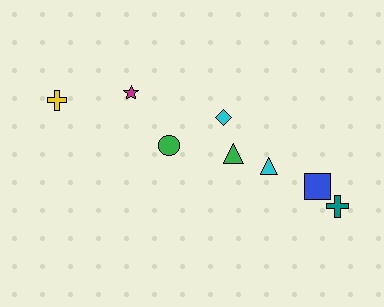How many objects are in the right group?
There are 5 objects.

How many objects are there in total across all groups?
There are 8 objects.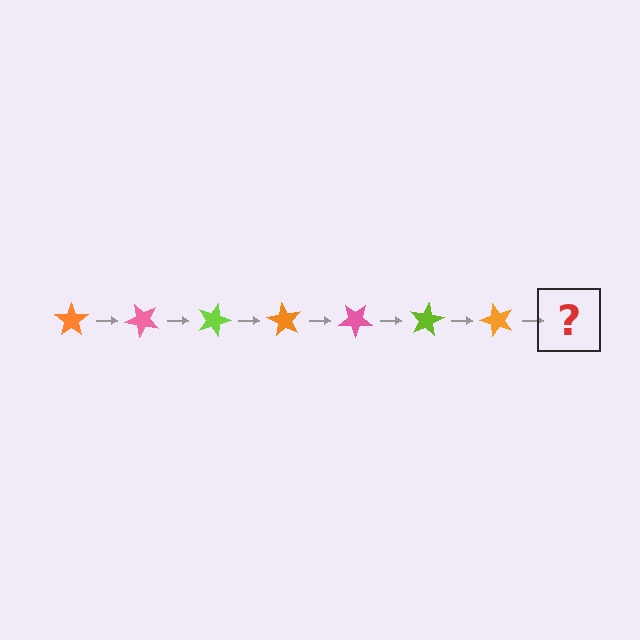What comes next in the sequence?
The next element should be a pink star, rotated 315 degrees from the start.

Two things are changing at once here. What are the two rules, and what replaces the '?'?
The two rules are that it rotates 45 degrees each step and the color cycles through orange, pink, and lime. The '?' should be a pink star, rotated 315 degrees from the start.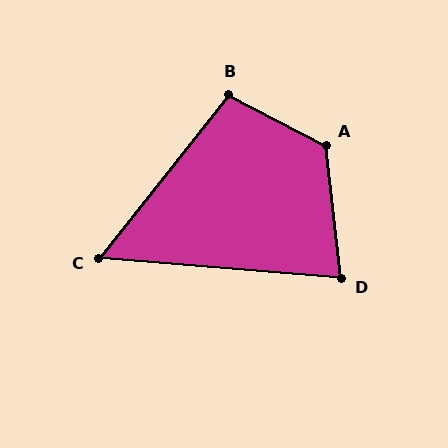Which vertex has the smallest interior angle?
C, at approximately 56 degrees.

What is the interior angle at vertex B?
Approximately 101 degrees (obtuse).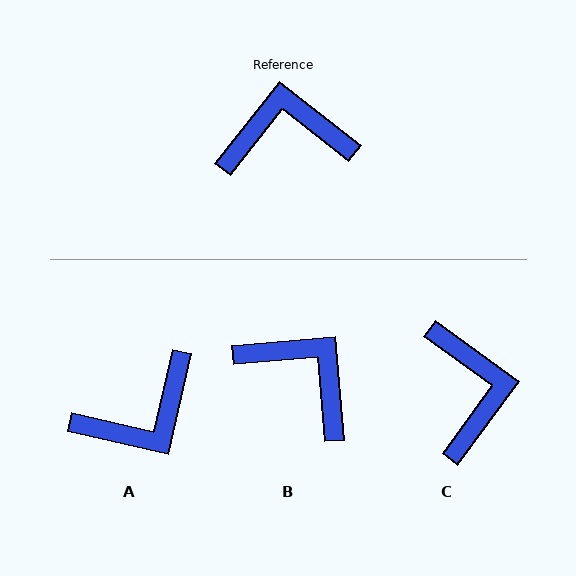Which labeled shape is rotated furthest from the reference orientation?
A, about 155 degrees away.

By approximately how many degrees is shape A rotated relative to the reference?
Approximately 155 degrees clockwise.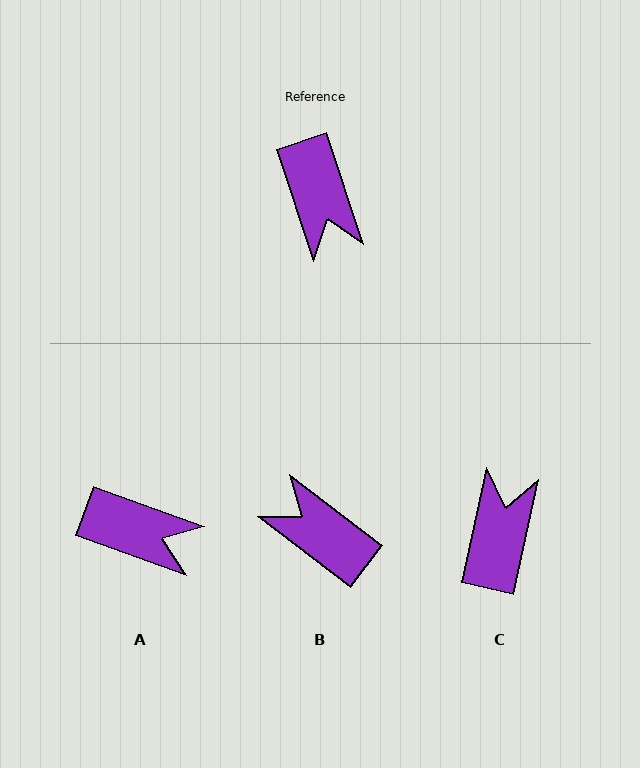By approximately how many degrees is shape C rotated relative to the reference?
Approximately 149 degrees counter-clockwise.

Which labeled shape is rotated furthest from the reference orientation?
C, about 149 degrees away.